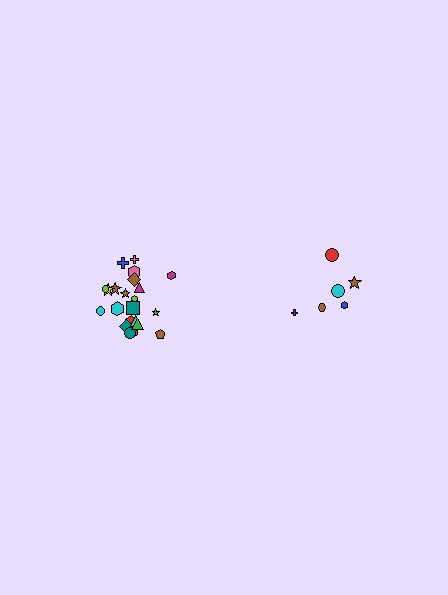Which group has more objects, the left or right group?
The left group.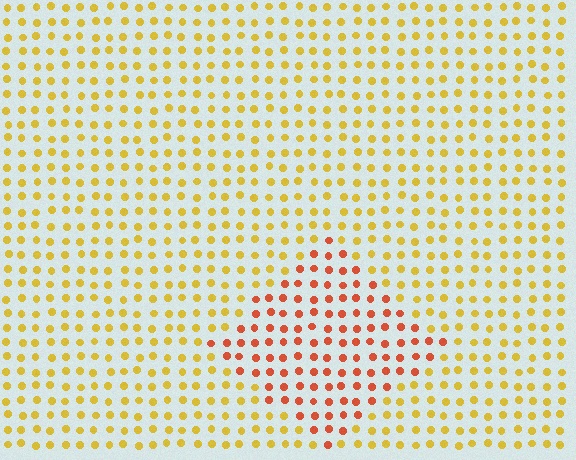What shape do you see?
I see a diamond.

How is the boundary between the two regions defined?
The boundary is defined purely by a slight shift in hue (about 40 degrees). Spacing, size, and orientation are identical on both sides.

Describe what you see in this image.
The image is filled with small yellow elements in a uniform arrangement. A diamond-shaped region is visible where the elements are tinted to a slightly different hue, forming a subtle color boundary.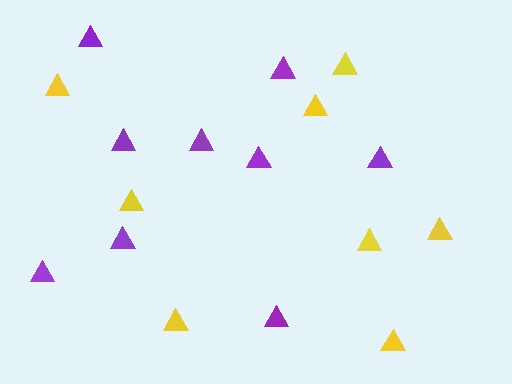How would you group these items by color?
There are 2 groups: one group of yellow triangles (8) and one group of purple triangles (9).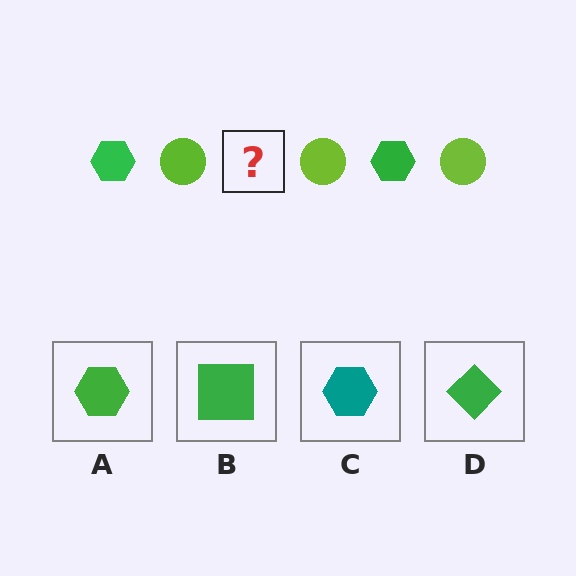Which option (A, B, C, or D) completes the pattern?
A.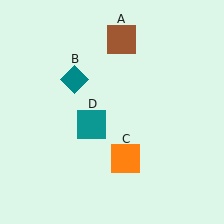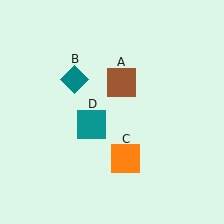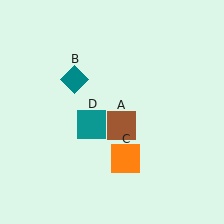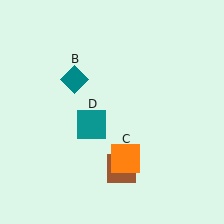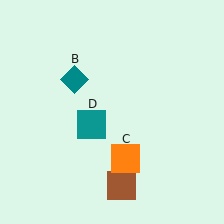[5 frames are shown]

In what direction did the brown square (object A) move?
The brown square (object A) moved down.